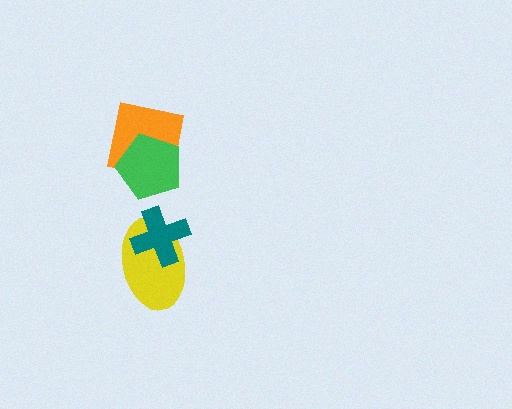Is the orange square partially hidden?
Yes, it is partially covered by another shape.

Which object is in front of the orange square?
The green pentagon is in front of the orange square.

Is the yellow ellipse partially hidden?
Yes, it is partially covered by another shape.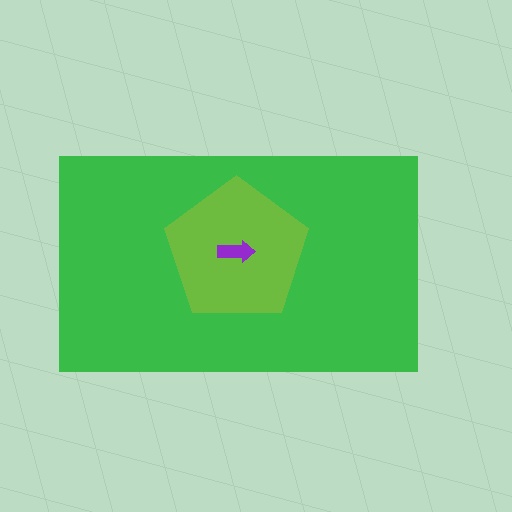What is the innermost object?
The purple arrow.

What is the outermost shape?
The green rectangle.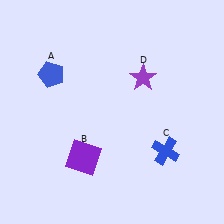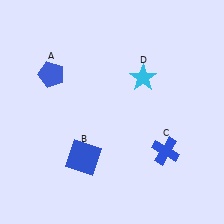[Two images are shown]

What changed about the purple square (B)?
In Image 1, B is purple. In Image 2, it changed to blue.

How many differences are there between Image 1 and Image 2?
There are 2 differences between the two images.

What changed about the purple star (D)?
In Image 1, D is purple. In Image 2, it changed to cyan.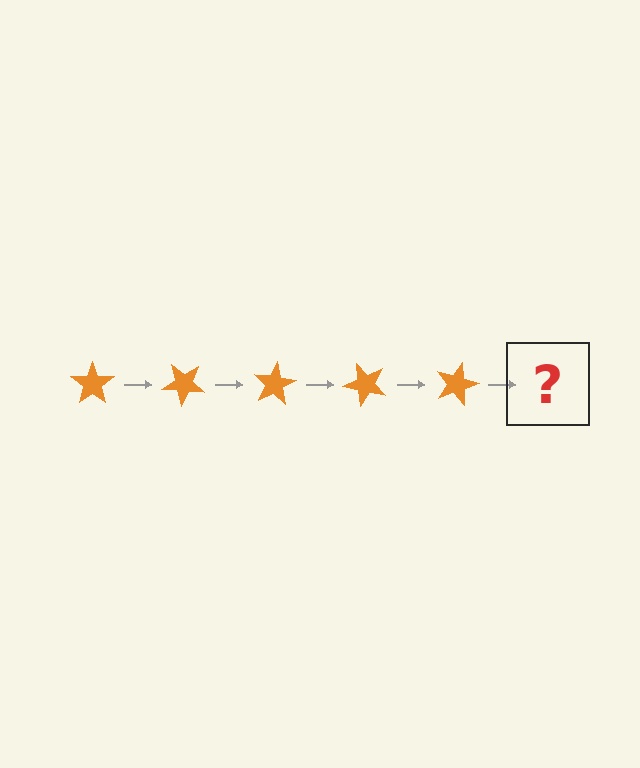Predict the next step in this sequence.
The next step is an orange star rotated 200 degrees.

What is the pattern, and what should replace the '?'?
The pattern is that the star rotates 40 degrees each step. The '?' should be an orange star rotated 200 degrees.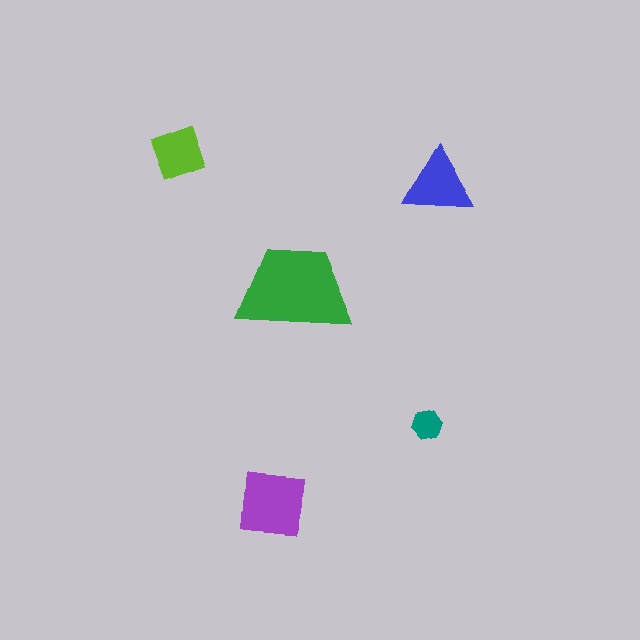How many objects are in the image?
There are 5 objects in the image.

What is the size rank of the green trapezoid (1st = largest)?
1st.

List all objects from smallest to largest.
The teal hexagon, the lime diamond, the blue triangle, the purple square, the green trapezoid.